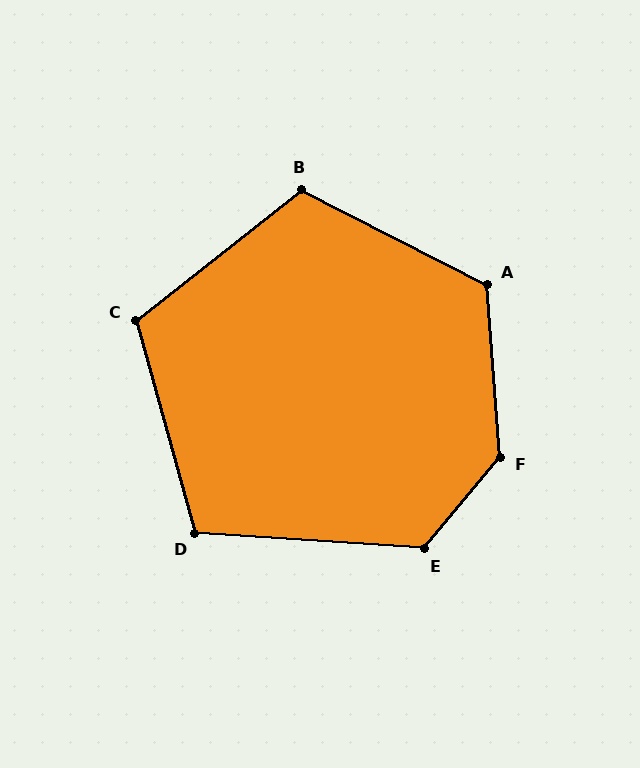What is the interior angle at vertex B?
Approximately 115 degrees (obtuse).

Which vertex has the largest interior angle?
F, at approximately 136 degrees.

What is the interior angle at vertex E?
Approximately 126 degrees (obtuse).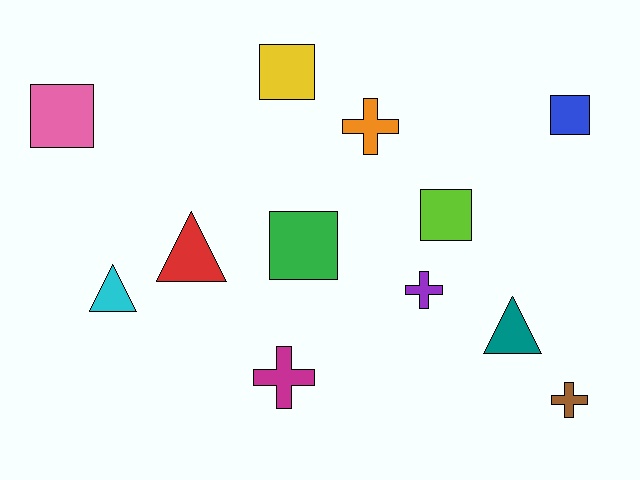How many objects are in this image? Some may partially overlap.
There are 12 objects.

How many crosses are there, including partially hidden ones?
There are 4 crosses.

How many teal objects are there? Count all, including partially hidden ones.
There is 1 teal object.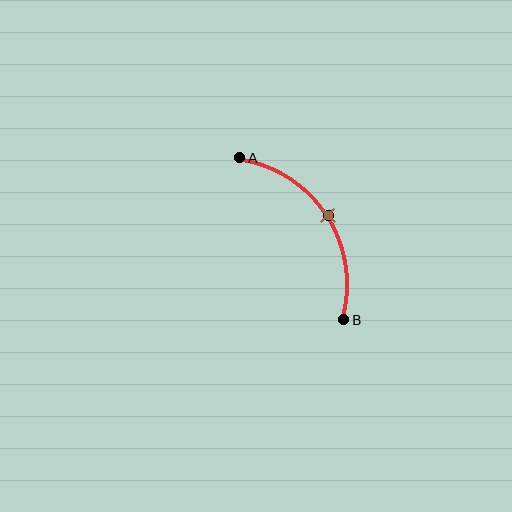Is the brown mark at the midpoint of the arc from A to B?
Yes. The brown mark lies on the arc at equal arc-length from both A and B — it is the arc midpoint.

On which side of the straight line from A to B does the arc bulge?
The arc bulges to the right of the straight line connecting A and B.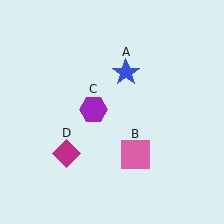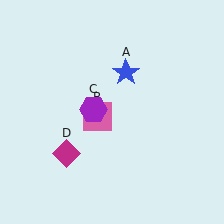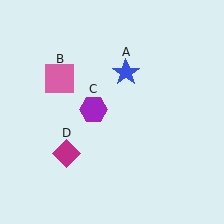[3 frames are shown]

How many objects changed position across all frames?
1 object changed position: pink square (object B).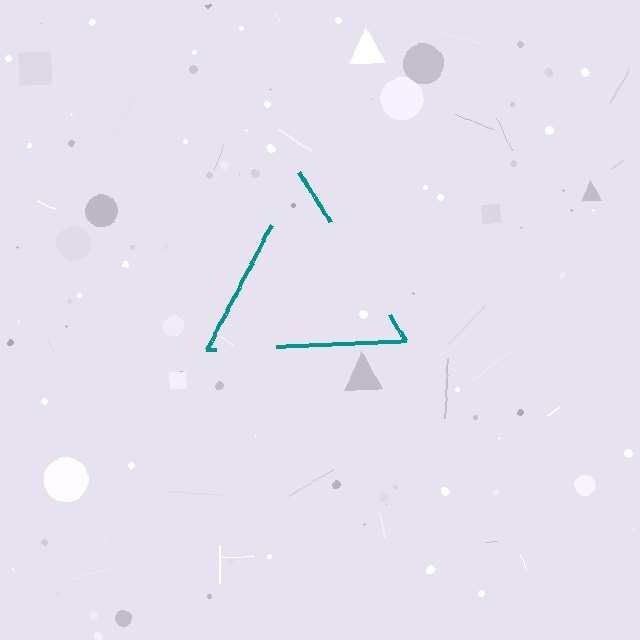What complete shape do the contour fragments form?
The contour fragments form a triangle.